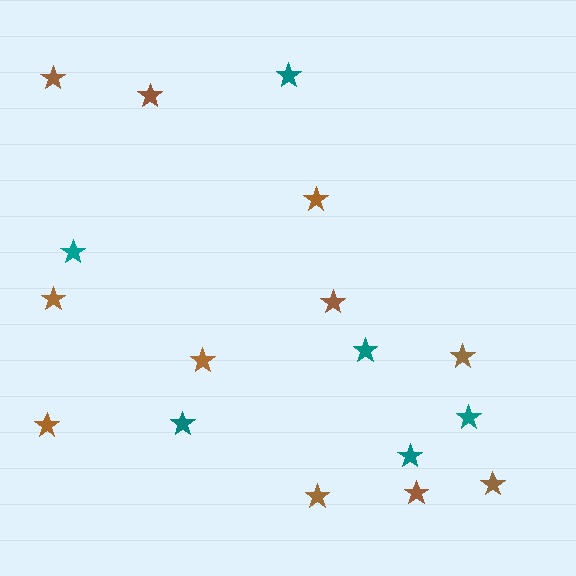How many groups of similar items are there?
There are 2 groups: one group of teal stars (6) and one group of brown stars (11).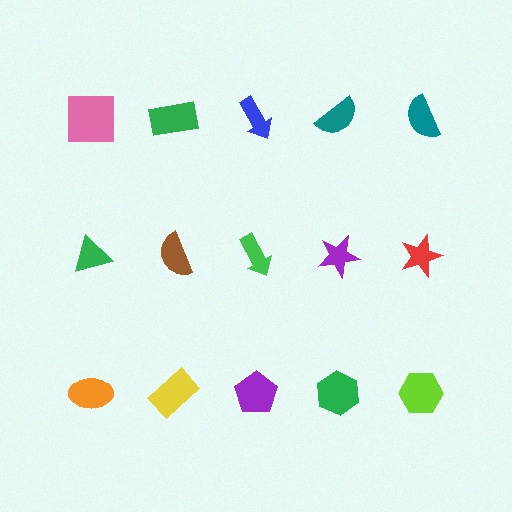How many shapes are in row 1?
5 shapes.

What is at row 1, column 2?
A green rectangle.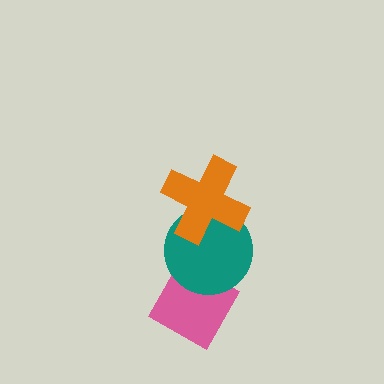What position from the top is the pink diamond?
The pink diamond is 3rd from the top.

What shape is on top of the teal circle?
The orange cross is on top of the teal circle.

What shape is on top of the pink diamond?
The teal circle is on top of the pink diamond.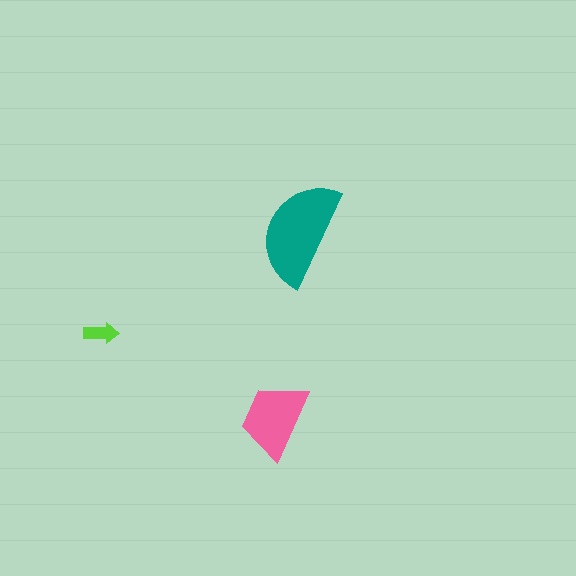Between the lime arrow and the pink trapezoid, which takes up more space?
The pink trapezoid.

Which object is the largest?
The teal semicircle.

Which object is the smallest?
The lime arrow.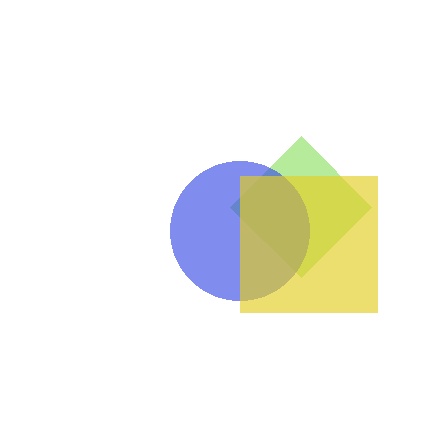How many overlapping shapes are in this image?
There are 3 overlapping shapes in the image.